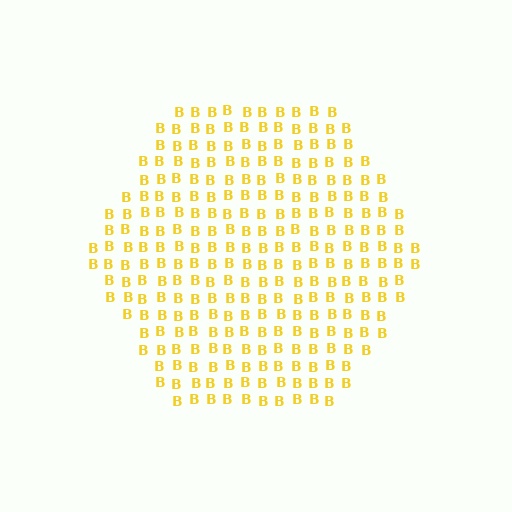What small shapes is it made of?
It is made of small letter B's.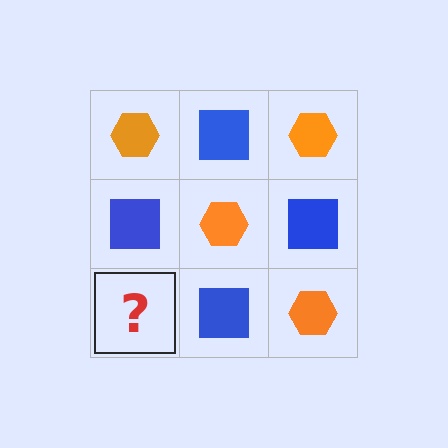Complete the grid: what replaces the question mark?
The question mark should be replaced with an orange hexagon.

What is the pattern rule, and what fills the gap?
The rule is that it alternates orange hexagon and blue square in a checkerboard pattern. The gap should be filled with an orange hexagon.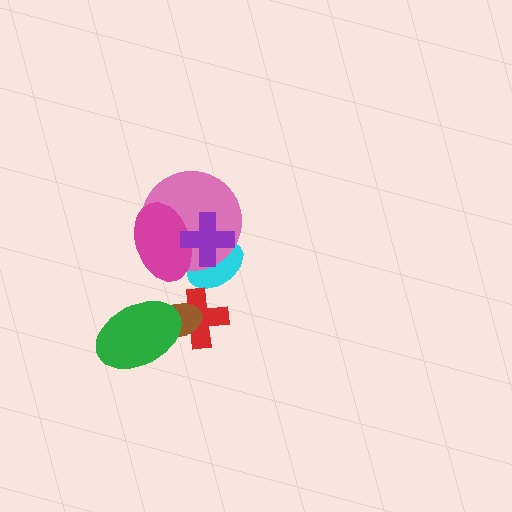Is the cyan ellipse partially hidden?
Yes, it is partially covered by another shape.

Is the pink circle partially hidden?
Yes, it is partially covered by another shape.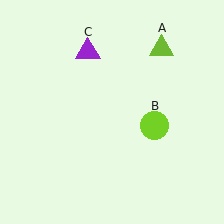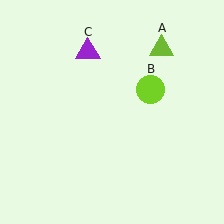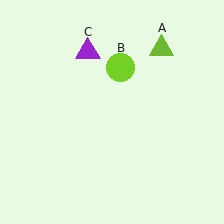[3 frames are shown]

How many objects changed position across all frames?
1 object changed position: lime circle (object B).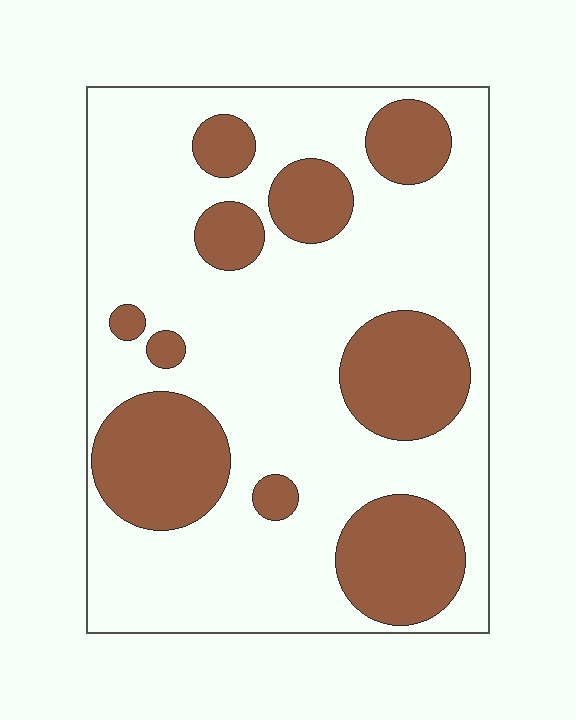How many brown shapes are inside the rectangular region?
10.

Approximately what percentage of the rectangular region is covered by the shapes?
Approximately 30%.